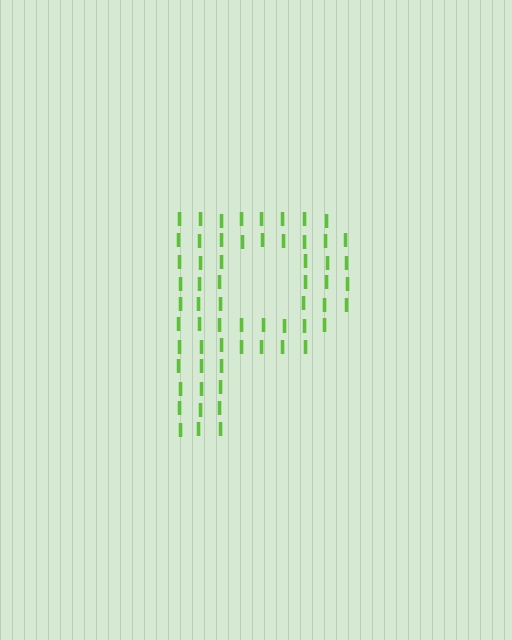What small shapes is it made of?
It is made of small letter I's.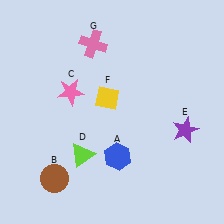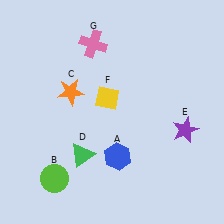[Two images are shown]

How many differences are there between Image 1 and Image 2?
There are 3 differences between the two images.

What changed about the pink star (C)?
In Image 1, C is pink. In Image 2, it changed to orange.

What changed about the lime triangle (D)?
In Image 1, D is lime. In Image 2, it changed to green.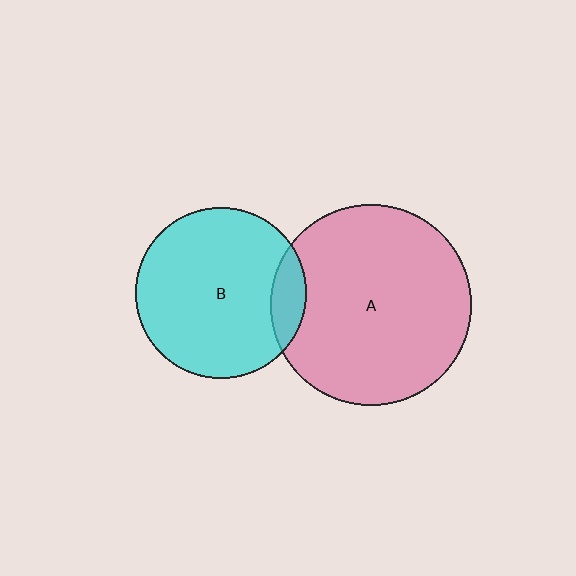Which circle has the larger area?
Circle A (pink).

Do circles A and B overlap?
Yes.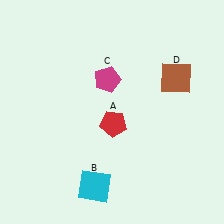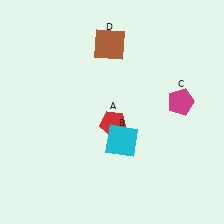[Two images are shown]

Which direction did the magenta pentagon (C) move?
The magenta pentagon (C) moved right.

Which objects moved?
The objects that moved are: the cyan square (B), the magenta pentagon (C), the brown square (D).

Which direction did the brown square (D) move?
The brown square (D) moved left.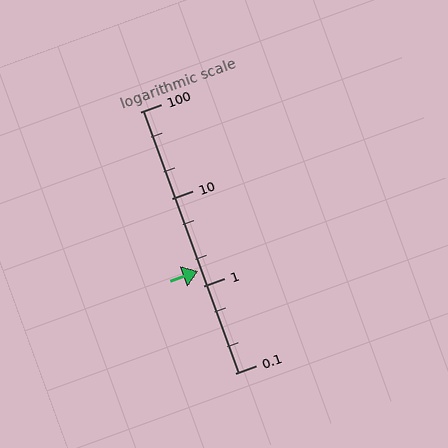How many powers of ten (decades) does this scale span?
The scale spans 3 decades, from 0.1 to 100.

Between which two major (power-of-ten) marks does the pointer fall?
The pointer is between 1 and 10.